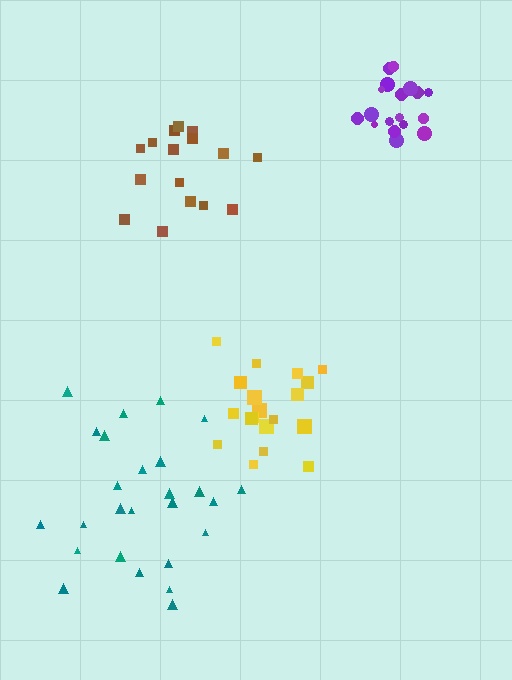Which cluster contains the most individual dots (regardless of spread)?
Teal (26).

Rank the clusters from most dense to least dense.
purple, yellow, brown, teal.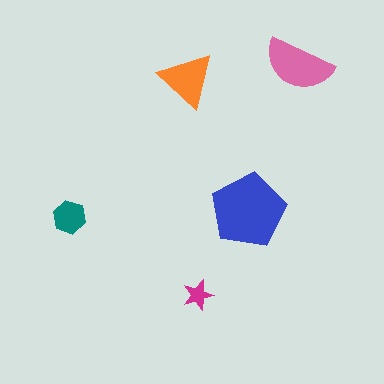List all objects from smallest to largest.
The magenta star, the teal hexagon, the orange triangle, the pink semicircle, the blue pentagon.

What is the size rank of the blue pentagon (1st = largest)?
1st.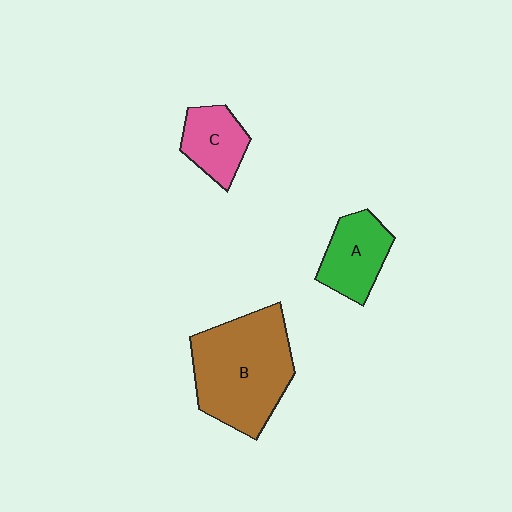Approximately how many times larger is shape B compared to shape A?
Approximately 2.1 times.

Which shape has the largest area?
Shape B (brown).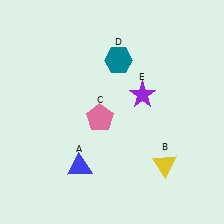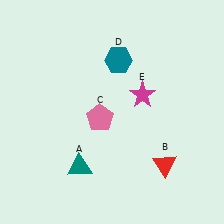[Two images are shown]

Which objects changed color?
A changed from blue to teal. B changed from yellow to red. E changed from purple to magenta.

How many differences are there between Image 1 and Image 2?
There are 3 differences between the two images.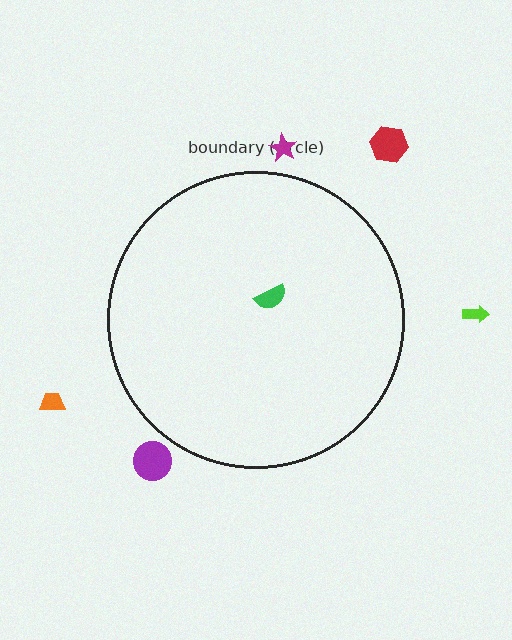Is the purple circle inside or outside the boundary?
Outside.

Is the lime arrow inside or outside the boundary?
Outside.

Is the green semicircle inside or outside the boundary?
Inside.